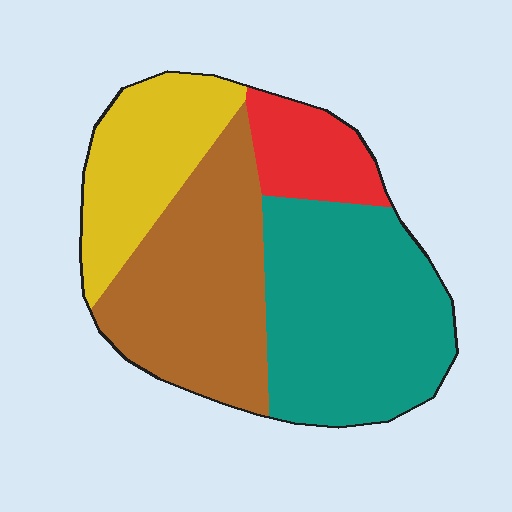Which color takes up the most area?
Teal, at roughly 35%.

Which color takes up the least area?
Red, at roughly 10%.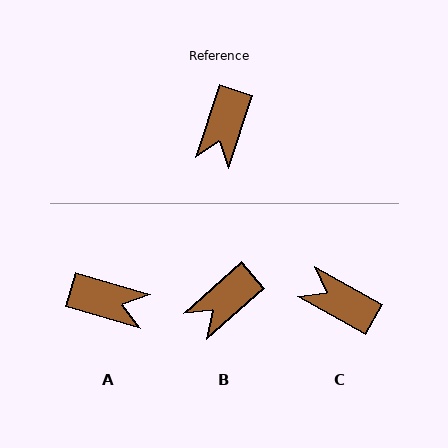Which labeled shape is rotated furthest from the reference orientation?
C, about 101 degrees away.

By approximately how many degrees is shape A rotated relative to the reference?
Approximately 92 degrees counter-clockwise.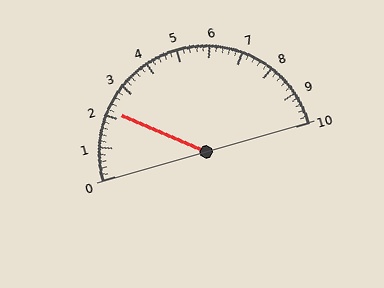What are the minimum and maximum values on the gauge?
The gauge ranges from 0 to 10.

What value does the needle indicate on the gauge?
The needle indicates approximately 2.2.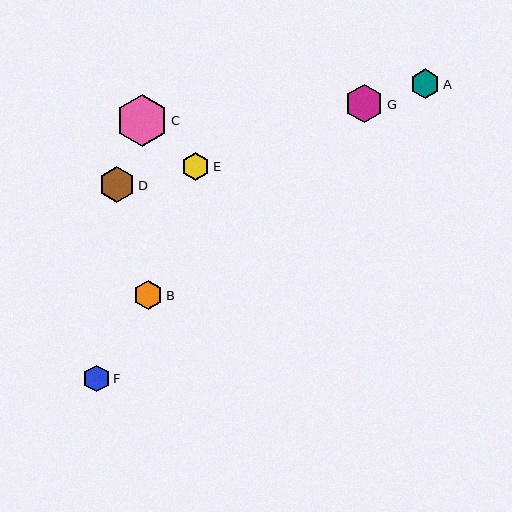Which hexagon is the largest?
Hexagon C is the largest with a size of approximately 52 pixels.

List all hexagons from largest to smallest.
From largest to smallest: C, G, D, A, B, E, F.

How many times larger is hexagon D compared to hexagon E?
Hexagon D is approximately 1.3 times the size of hexagon E.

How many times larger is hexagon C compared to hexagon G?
Hexagon C is approximately 1.4 times the size of hexagon G.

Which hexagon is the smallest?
Hexagon F is the smallest with a size of approximately 27 pixels.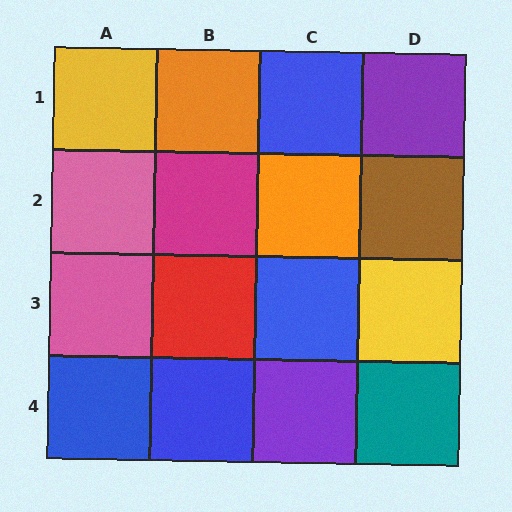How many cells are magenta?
1 cell is magenta.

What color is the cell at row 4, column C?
Purple.